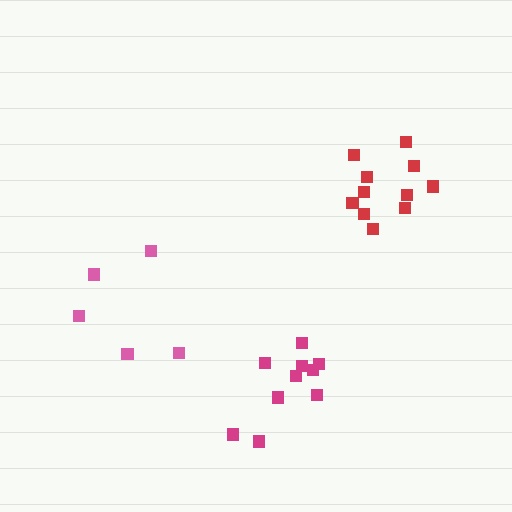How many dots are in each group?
Group 1: 5 dots, Group 2: 11 dots, Group 3: 10 dots (26 total).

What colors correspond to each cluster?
The clusters are colored: pink, red, magenta.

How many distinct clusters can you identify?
There are 3 distinct clusters.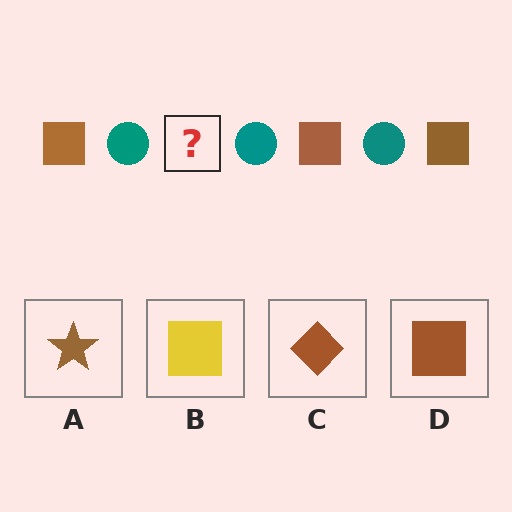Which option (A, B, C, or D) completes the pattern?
D.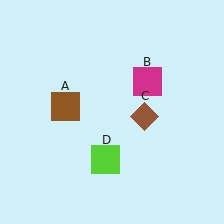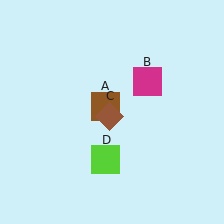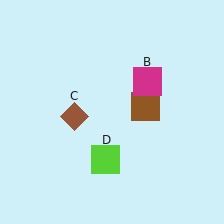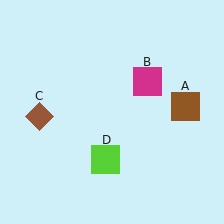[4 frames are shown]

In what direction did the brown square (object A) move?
The brown square (object A) moved right.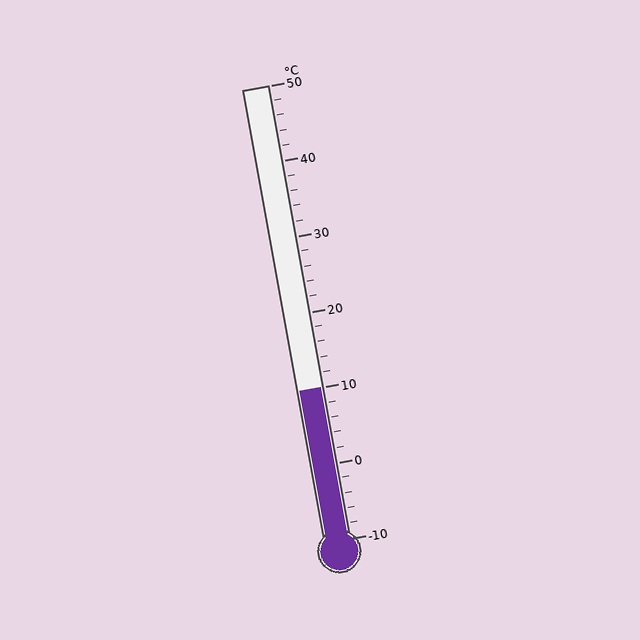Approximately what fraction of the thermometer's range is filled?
The thermometer is filled to approximately 35% of its range.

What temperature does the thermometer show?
The thermometer shows approximately 10°C.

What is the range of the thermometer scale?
The thermometer scale ranges from -10°C to 50°C.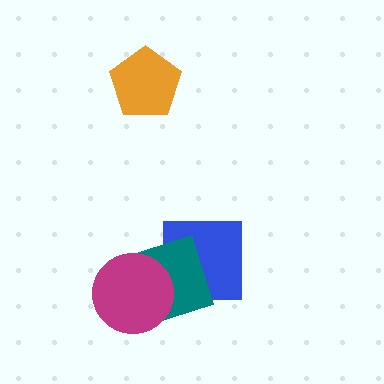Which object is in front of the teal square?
The magenta circle is in front of the teal square.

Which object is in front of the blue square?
The teal square is in front of the blue square.